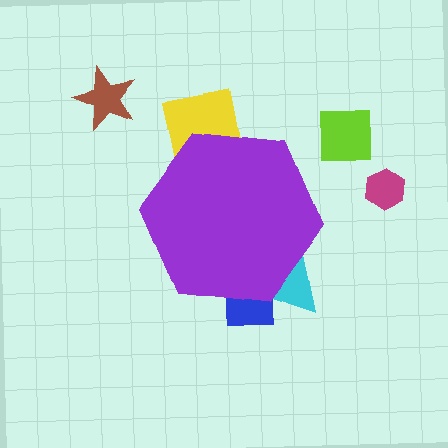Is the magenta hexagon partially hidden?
No, the magenta hexagon is fully visible.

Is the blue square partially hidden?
Yes, the blue square is partially hidden behind the purple hexagon.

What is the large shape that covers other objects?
A purple hexagon.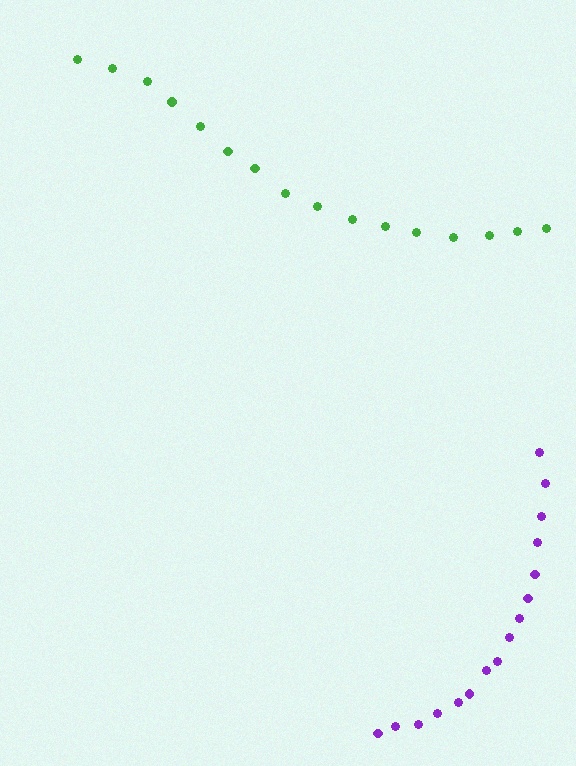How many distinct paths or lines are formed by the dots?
There are 2 distinct paths.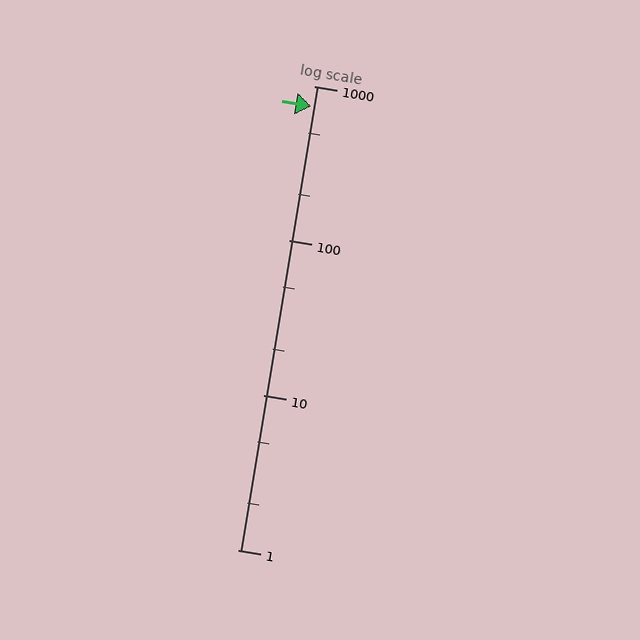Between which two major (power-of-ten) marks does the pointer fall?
The pointer is between 100 and 1000.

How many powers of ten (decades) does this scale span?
The scale spans 3 decades, from 1 to 1000.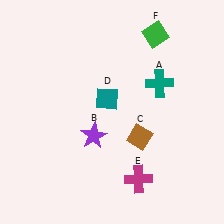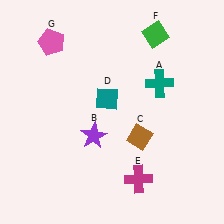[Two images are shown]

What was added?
A pink pentagon (G) was added in Image 2.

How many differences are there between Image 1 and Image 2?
There is 1 difference between the two images.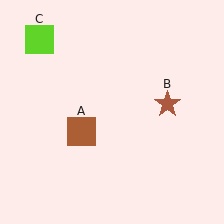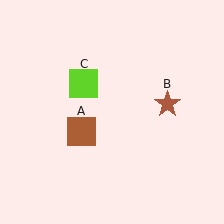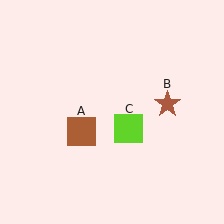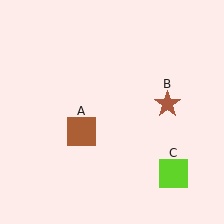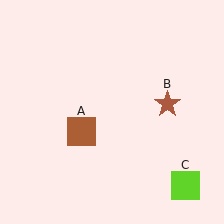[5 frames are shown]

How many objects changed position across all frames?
1 object changed position: lime square (object C).